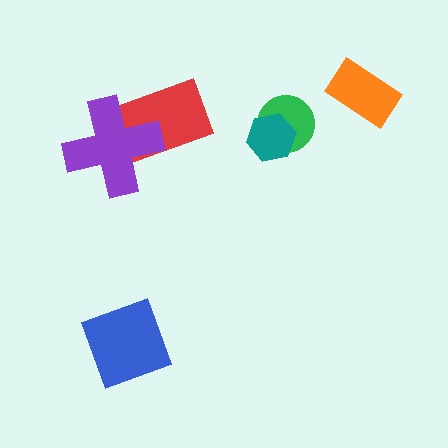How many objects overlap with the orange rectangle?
0 objects overlap with the orange rectangle.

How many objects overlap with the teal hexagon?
1 object overlaps with the teal hexagon.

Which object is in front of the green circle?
The teal hexagon is in front of the green circle.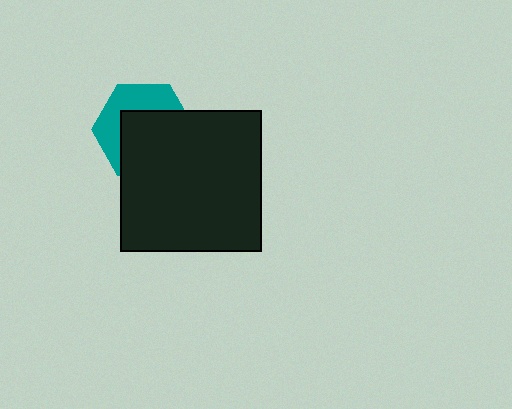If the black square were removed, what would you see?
You would see the complete teal hexagon.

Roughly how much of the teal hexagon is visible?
A small part of it is visible (roughly 40%).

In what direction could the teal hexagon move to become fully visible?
The teal hexagon could move toward the upper-left. That would shift it out from behind the black square entirely.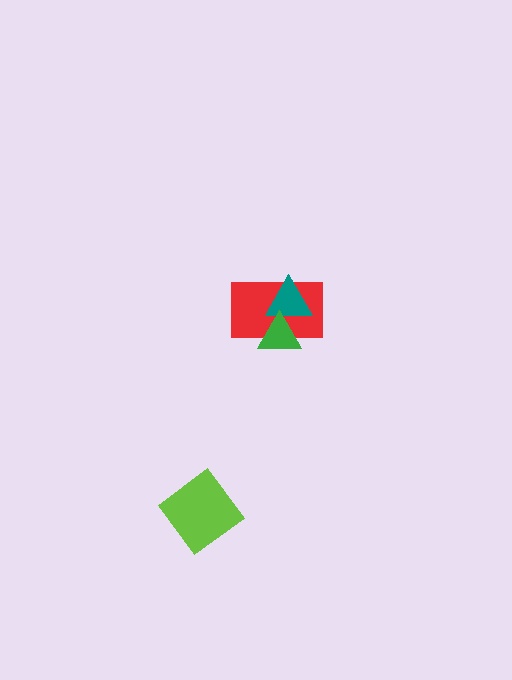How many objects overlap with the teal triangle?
2 objects overlap with the teal triangle.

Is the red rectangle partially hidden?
Yes, it is partially covered by another shape.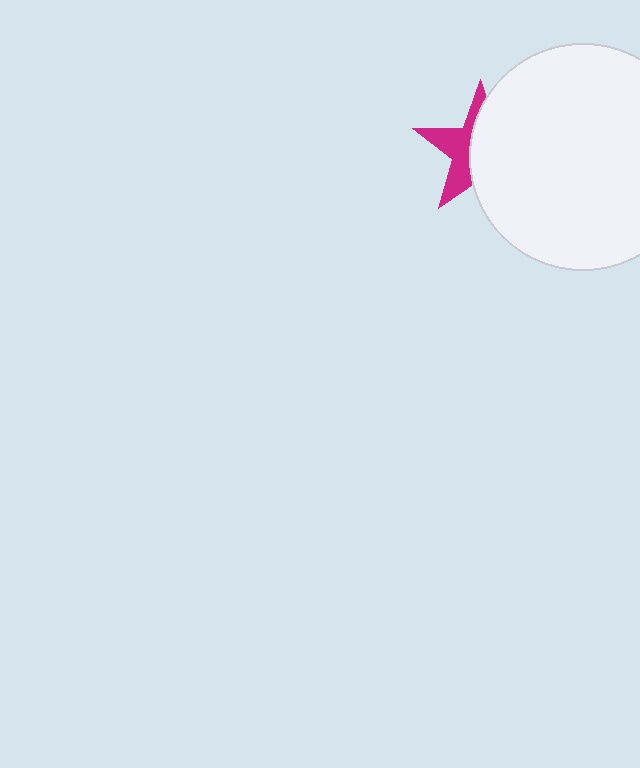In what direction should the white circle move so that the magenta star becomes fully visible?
The white circle should move right. That is the shortest direction to clear the overlap and leave the magenta star fully visible.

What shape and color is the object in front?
The object in front is a white circle.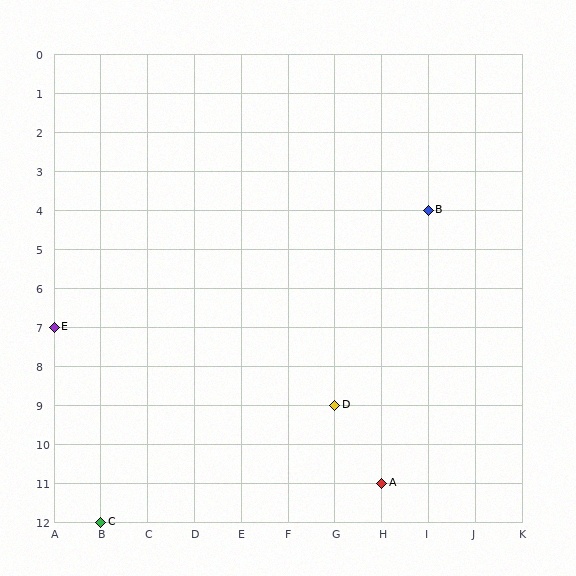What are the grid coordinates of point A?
Point A is at grid coordinates (H, 11).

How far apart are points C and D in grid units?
Points C and D are 5 columns and 3 rows apart (about 5.8 grid units diagonally).